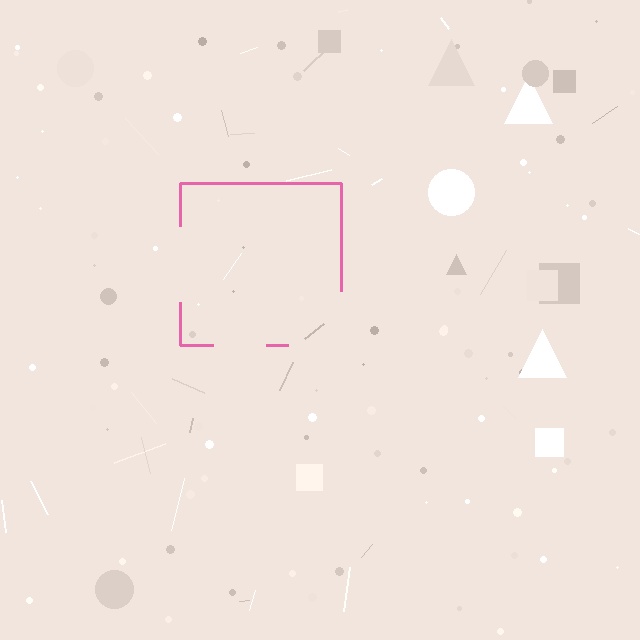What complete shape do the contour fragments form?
The contour fragments form a square.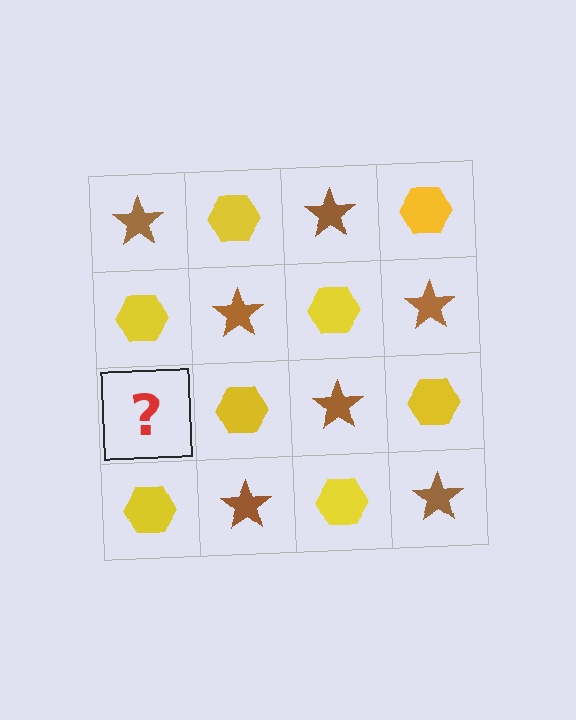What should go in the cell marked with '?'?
The missing cell should contain a brown star.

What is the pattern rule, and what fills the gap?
The rule is that it alternates brown star and yellow hexagon in a checkerboard pattern. The gap should be filled with a brown star.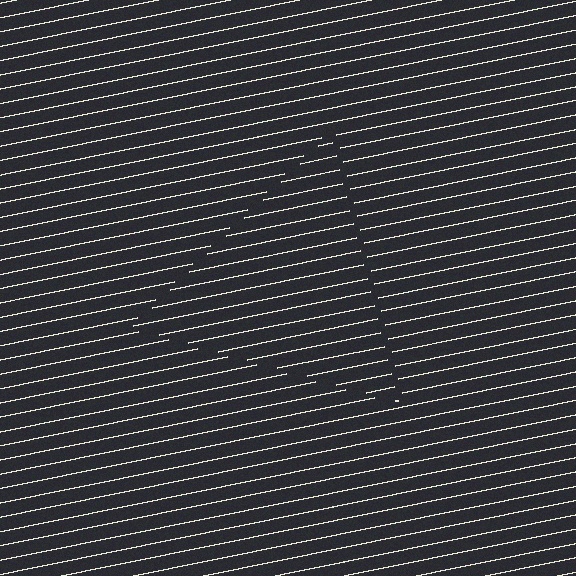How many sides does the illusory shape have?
3 sides — the line-ends trace a triangle.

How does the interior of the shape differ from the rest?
The interior of the shape contains the same grating, shifted by half a period — the contour is defined by the phase discontinuity where line-ends from the inner and outer gratings abut.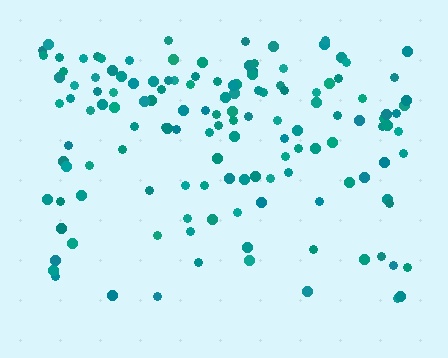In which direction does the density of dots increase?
From bottom to top, with the top side densest.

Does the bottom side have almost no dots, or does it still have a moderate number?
Still a moderate number, just noticeably fewer than the top.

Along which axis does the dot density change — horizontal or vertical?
Vertical.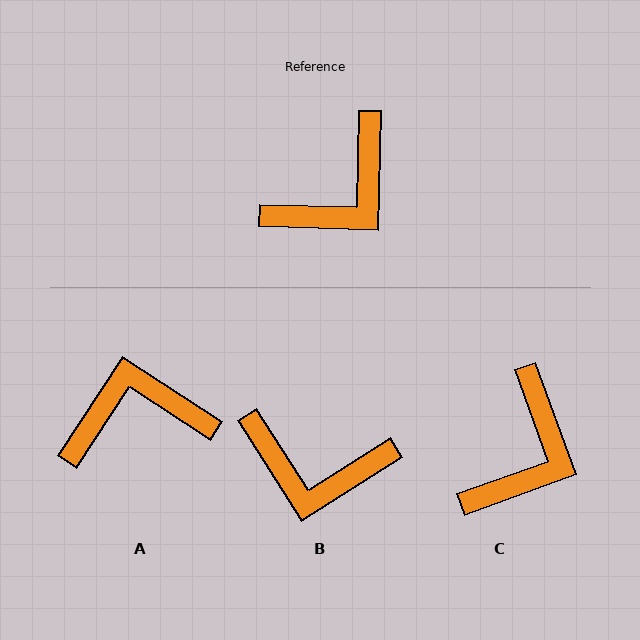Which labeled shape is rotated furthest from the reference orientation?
A, about 148 degrees away.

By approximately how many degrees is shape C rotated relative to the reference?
Approximately 21 degrees counter-clockwise.